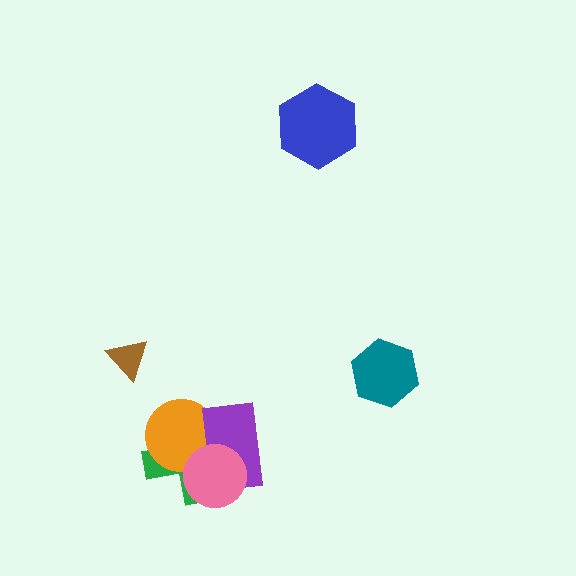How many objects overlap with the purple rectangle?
3 objects overlap with the purple rectangle.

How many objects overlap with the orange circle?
3 objects overlap with the orange circle.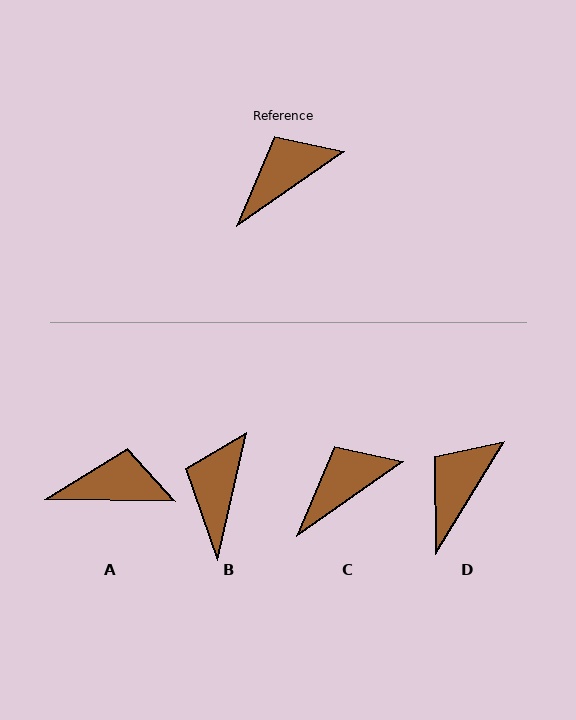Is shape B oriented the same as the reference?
No, it is off by about 42 degrees.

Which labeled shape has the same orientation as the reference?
C.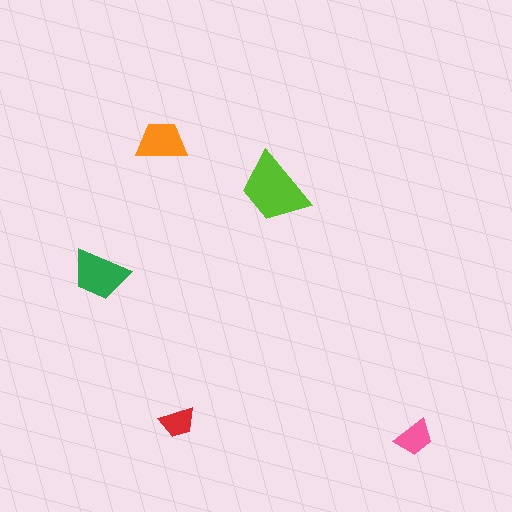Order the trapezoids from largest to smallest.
the lime one, the green one, the orange one, the pink one, the red one.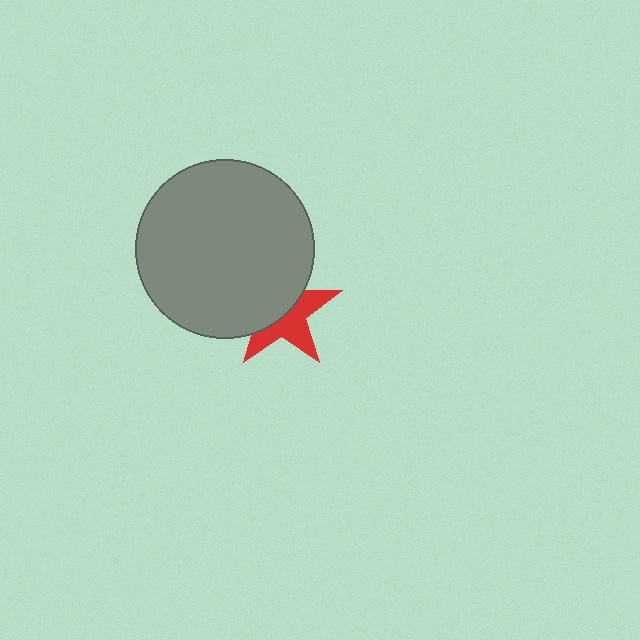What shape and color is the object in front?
The object in front is a gray circle.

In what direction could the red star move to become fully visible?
The red star could move toward the lower-right. That would shift it out from behind the gray circle entirely.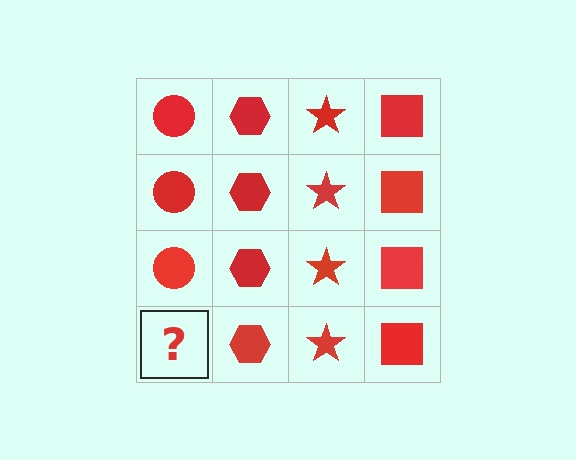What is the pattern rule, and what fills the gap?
The rule is that each column has a consistent shape. The gap should be filled with a red circle.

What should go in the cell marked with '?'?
The missing cell should contain a red circle.